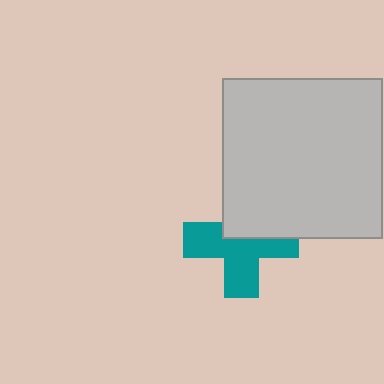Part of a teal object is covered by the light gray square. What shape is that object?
It is a cross.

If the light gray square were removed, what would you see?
You would see the complete teal cross.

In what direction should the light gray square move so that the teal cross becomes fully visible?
The light gray square should move up. That is the shortest direction to clear the overlap and leave the teal cross fully visible.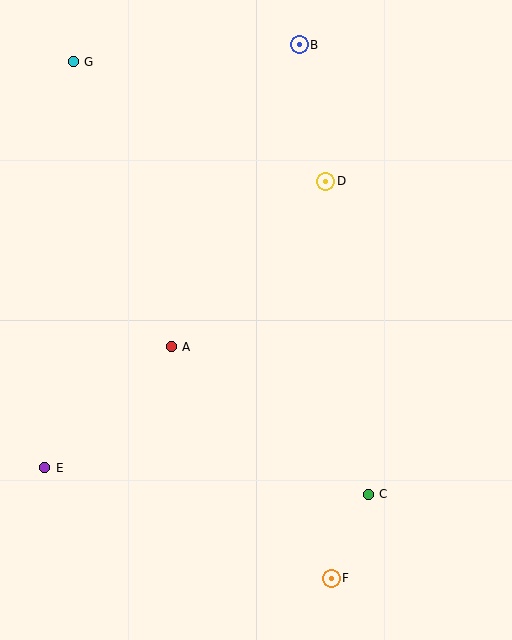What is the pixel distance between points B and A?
The distance between B and A is 328 pixels.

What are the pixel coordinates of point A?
Point A is at (171, 347).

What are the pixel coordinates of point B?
Point B is at (299, 45).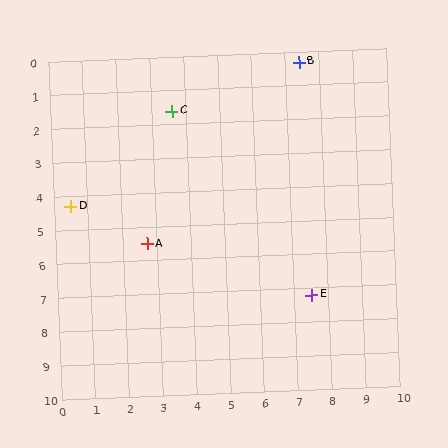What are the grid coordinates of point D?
Point D is at approximately (0.5, 4.3).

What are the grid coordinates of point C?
Point C is at approximately (3.6, 1.6).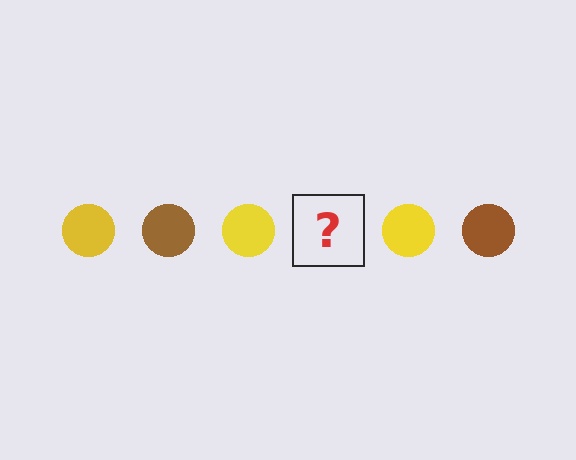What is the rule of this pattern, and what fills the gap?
The rule is that the pattern cycles through yellow, brown circles. The gap should be filled with a brown circle.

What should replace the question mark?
The question mark should be replaced with a brown circle.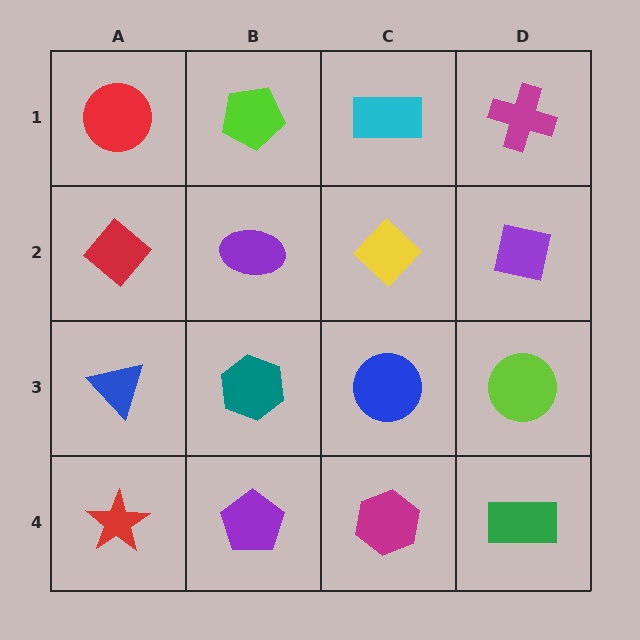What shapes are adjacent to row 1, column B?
A purple ellipse (row 2, column B), a red circle (row 1, column A), a cyan rectangle (row 1, column C).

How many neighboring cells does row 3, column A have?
3.